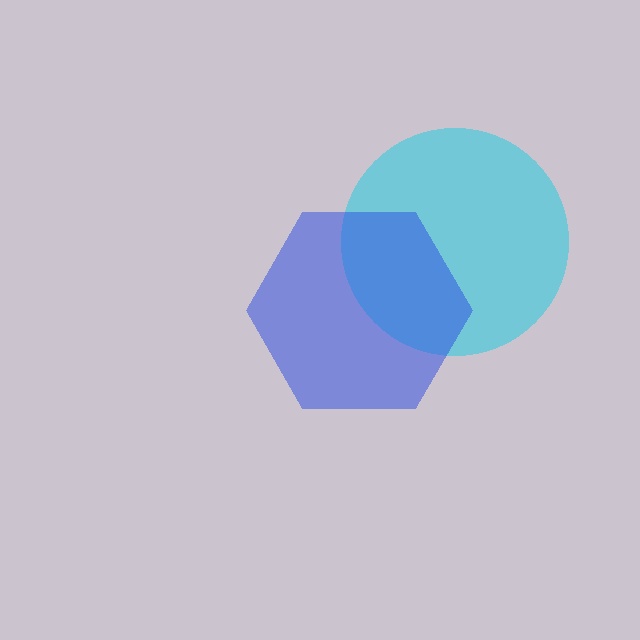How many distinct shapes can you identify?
There are 2 distinct shapes: a cyan circle, a blue hexagon.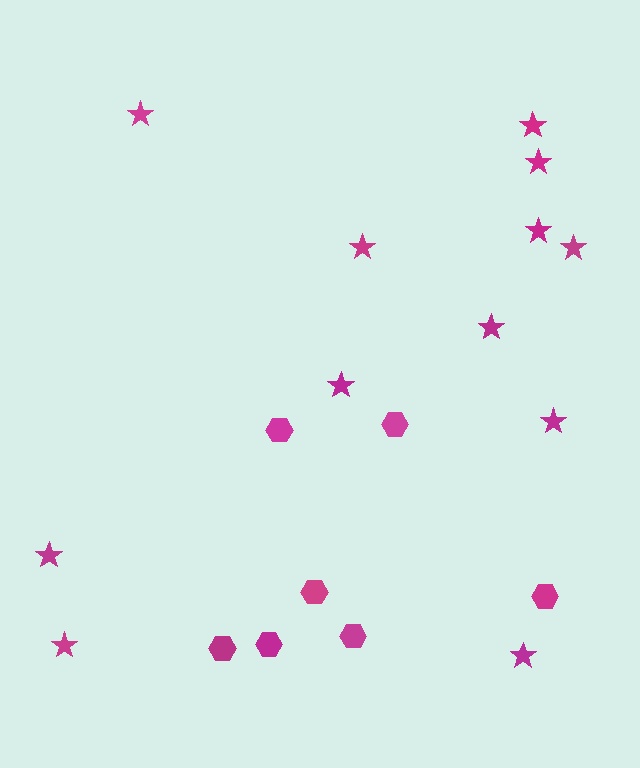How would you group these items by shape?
There are 2 groups: one group of hexagons (7) and one group of stars (12).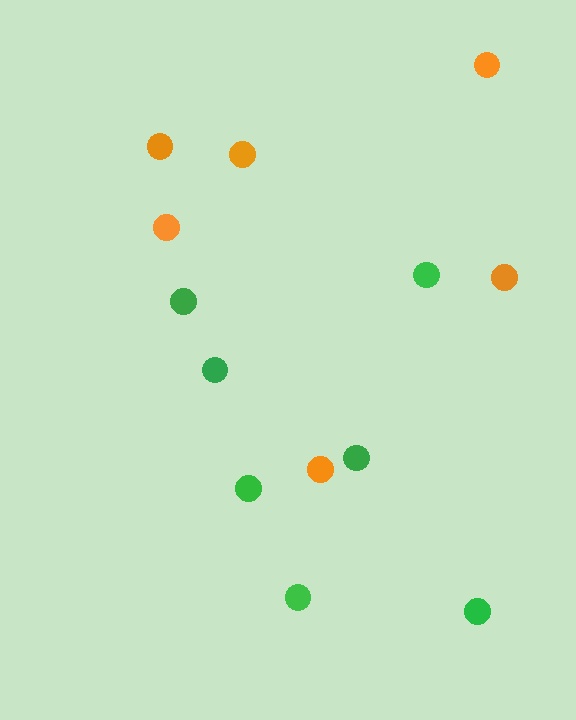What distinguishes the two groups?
There are 2 groups: one group of green circles (7) and one group of orange circles (6).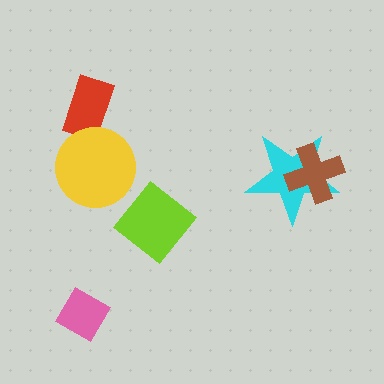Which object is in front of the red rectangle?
The yellow circle is in front of the red rectangle.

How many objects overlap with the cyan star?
1 object overlaps with the cyan star.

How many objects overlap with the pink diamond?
0 objects overlap with the pink diamond.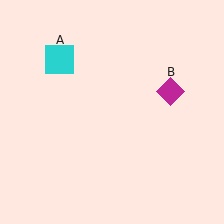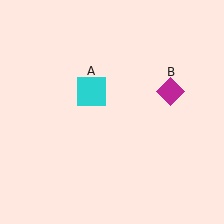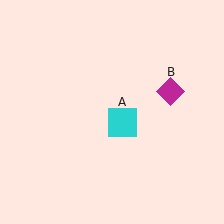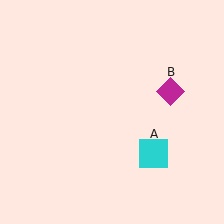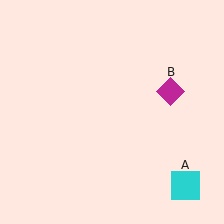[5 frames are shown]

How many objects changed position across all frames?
1 object changed position: cyan square (object A).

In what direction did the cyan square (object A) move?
The cyan square (object A) moved down and to the right.